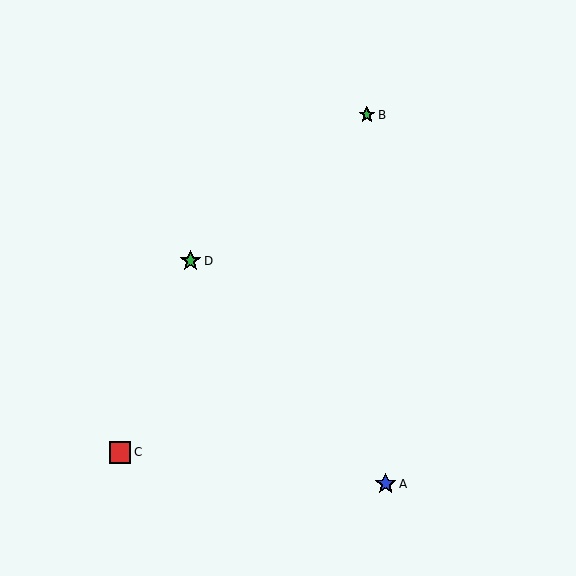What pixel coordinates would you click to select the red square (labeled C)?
Click at (120, 452) to select the red square C.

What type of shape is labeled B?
Shape B is a green star.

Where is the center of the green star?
The center of the green star is at (367, 115).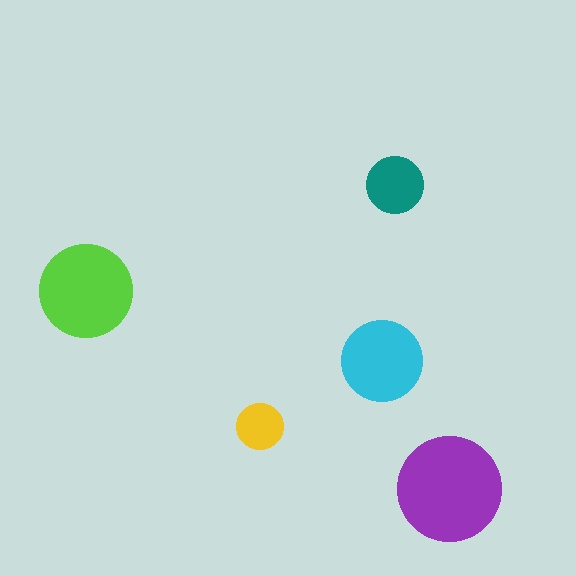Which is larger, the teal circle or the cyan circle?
The cyan one.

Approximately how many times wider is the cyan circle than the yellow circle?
About 2 times wider.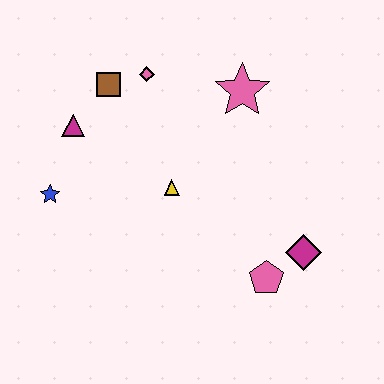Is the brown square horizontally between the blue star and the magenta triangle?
No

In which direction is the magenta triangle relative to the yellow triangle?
The magenta triangle is to the left of the yellow triangle.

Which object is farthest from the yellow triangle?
The magenta diamond is farthest from the yellow triangle.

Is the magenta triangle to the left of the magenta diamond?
Yes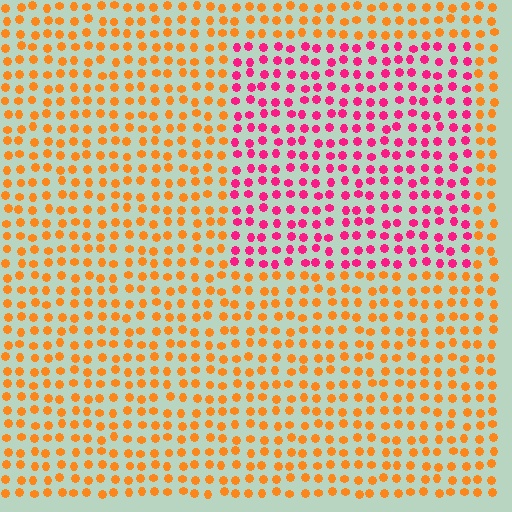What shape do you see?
I see a rectangle.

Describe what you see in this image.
The image is filled with small orange elements in a uniform arrangement. A rectangle-shaped region is visible where the elements are tinted to a slightly different hue, forming a subtle color boundary.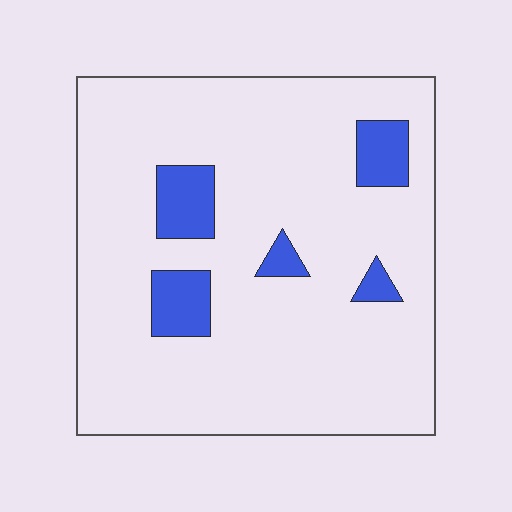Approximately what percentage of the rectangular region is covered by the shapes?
Approximately 10%.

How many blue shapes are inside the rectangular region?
5.